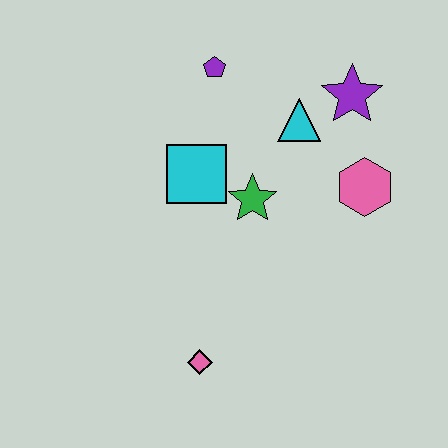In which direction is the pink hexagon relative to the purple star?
The pink hexagon is below the purple star.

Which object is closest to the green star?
The cyan square is closest to the green star.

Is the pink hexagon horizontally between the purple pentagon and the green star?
No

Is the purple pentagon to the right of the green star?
No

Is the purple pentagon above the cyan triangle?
Yes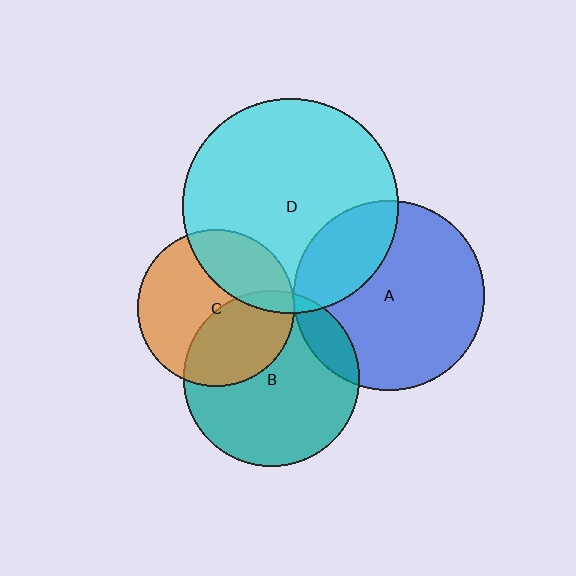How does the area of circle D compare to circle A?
Approximately 1.3 times.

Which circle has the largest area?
Circle D (cyan).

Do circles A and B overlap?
Yes.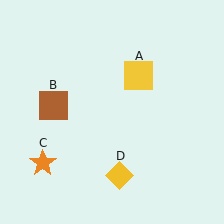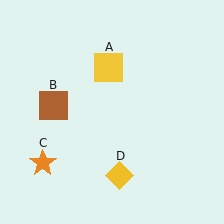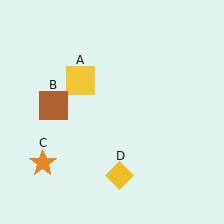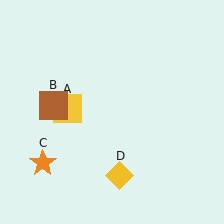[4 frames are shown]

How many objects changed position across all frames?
1 object changed position: yellow square (object A).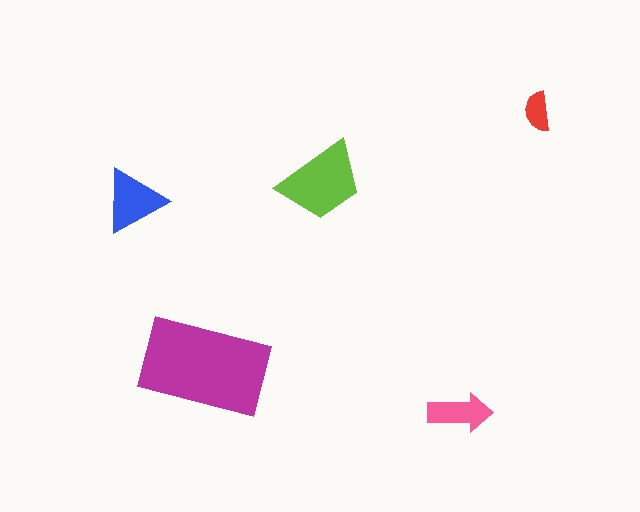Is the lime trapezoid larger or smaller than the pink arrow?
Larger.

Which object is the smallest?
The red semicircle.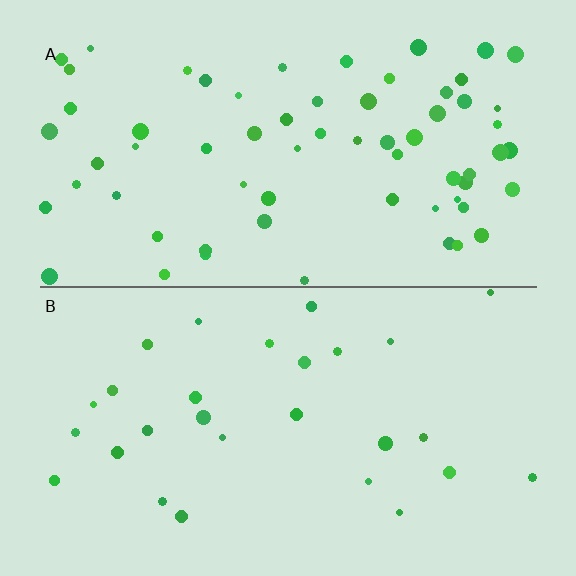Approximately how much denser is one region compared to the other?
Approximately 2.3× — region A over region B.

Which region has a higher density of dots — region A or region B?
A (the top).